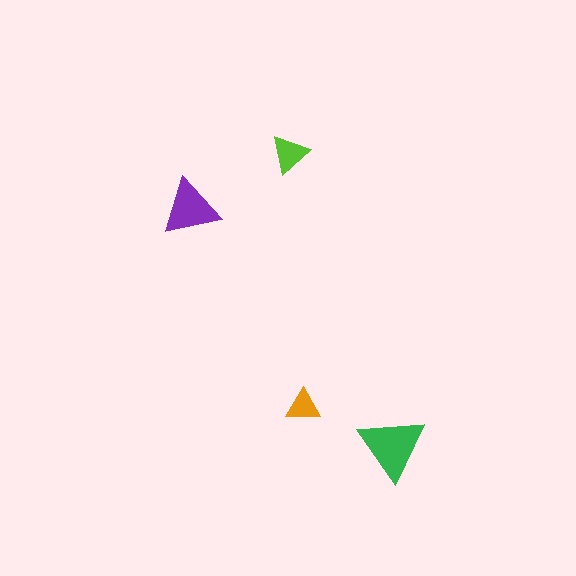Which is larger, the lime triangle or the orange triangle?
The lime one.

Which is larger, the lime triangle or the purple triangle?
The purple one.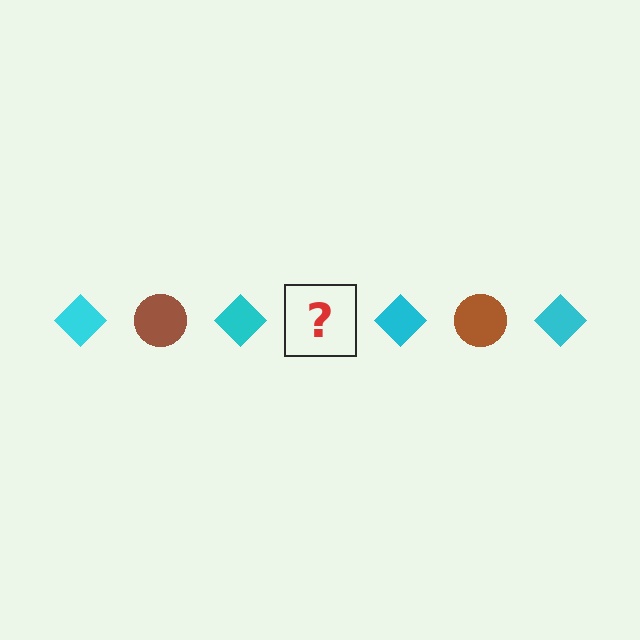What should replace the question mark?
The question mark should be replaced with a brown circle.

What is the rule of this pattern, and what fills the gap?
The rule is that the pattern alternates between cyan diamond and brown circle. The gap should be filled with a brown circle.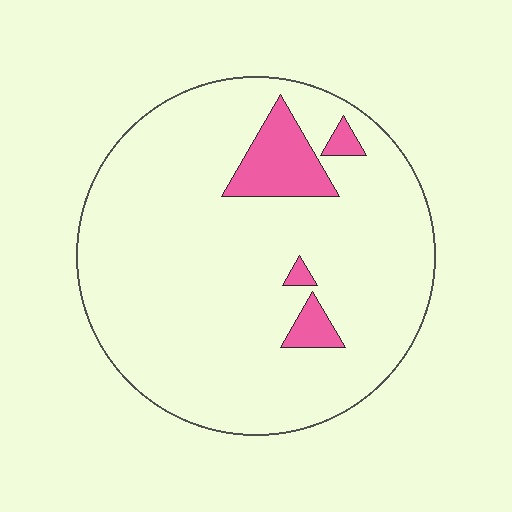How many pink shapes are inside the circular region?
4.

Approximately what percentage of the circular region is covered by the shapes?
Approximately 10%.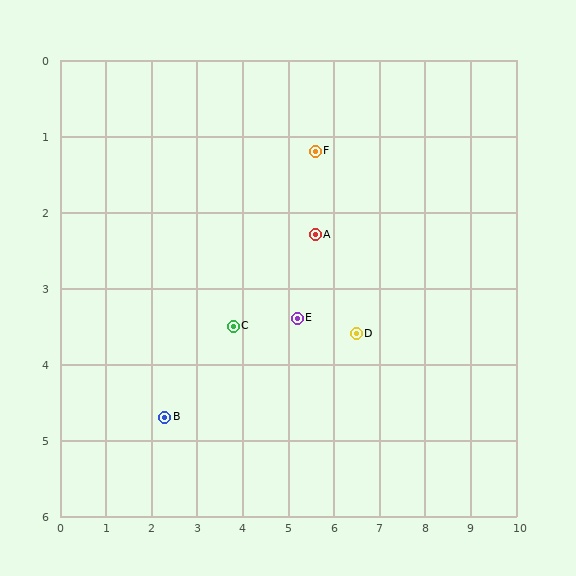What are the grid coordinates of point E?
Point E is at approximately (5.2, 3.4).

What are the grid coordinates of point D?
Point D is at approximately (6.5, 3.6).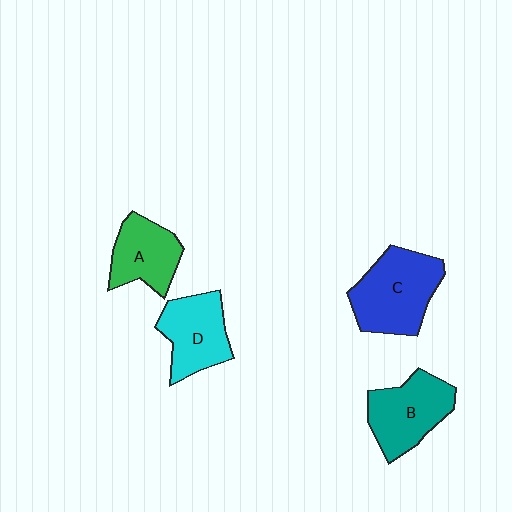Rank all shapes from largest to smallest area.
From largest to smallest: C (blue), B (teal), D (cyan), A (green).